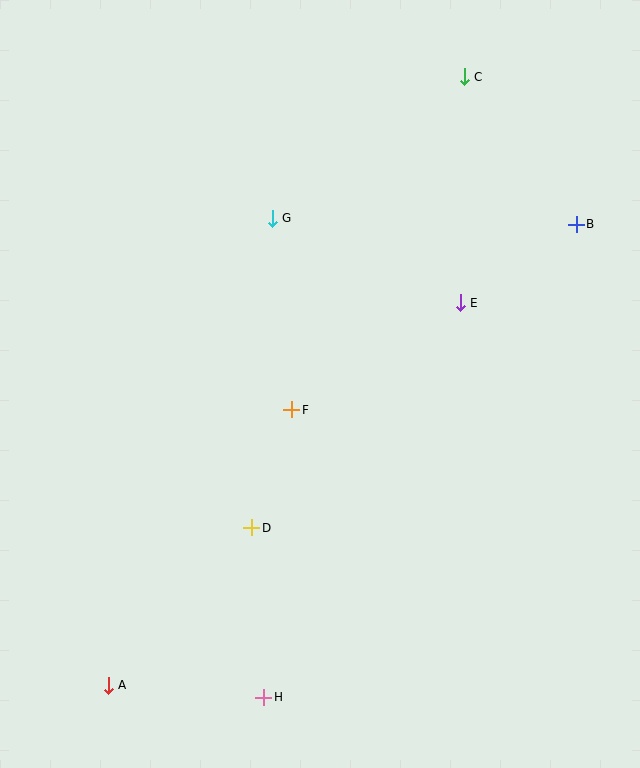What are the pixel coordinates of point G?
Point G is at (272, 218).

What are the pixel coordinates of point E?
Point E is at (460, 303).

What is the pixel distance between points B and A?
The distance between B and A is 657 pixels.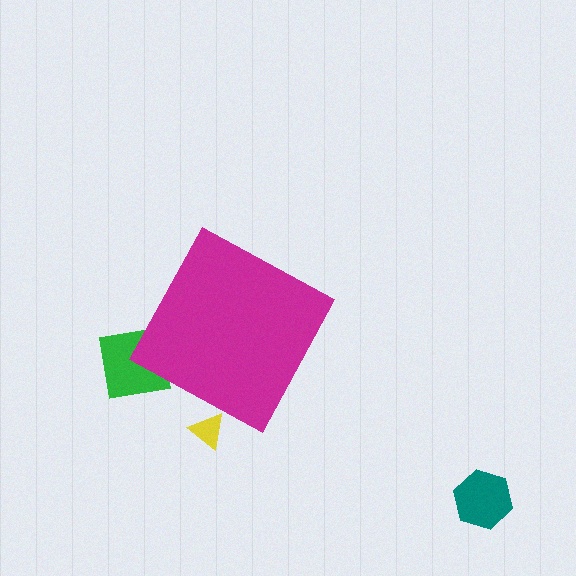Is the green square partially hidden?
Yes, the green square is partially hidden behind the magenta diamond.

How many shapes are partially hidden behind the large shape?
2 shapes are partially hidden.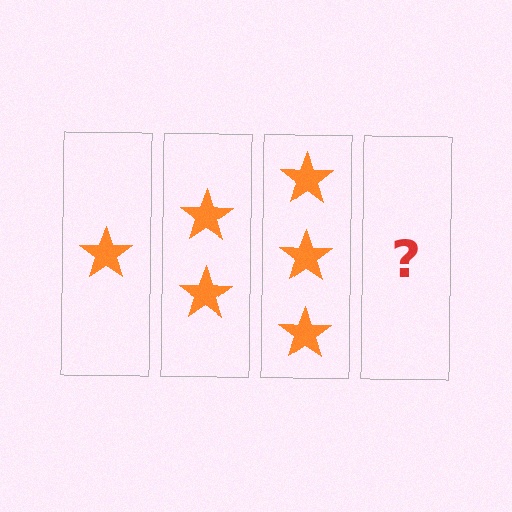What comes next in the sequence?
The next element should be 4 stars.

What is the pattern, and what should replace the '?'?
The pattern is that each step adds one more star. The '?' should be 4 stars.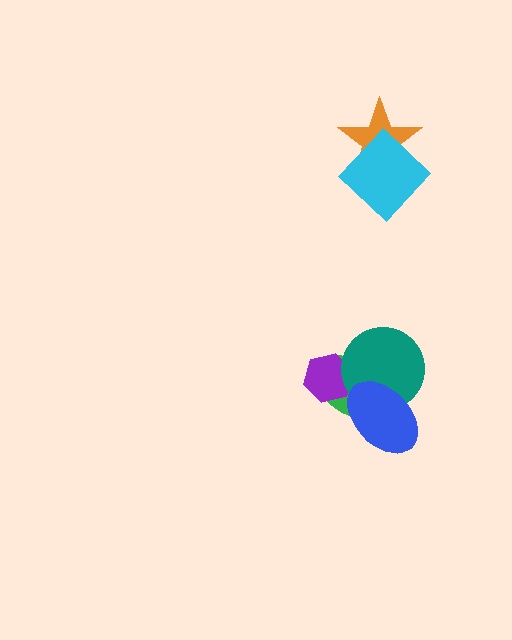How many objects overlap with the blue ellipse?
2 objects overlap with the blue ellipse.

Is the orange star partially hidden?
Yes, it is partially covered by another shape.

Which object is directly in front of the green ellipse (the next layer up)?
The purple hexagon is directly in front of the green ellipse.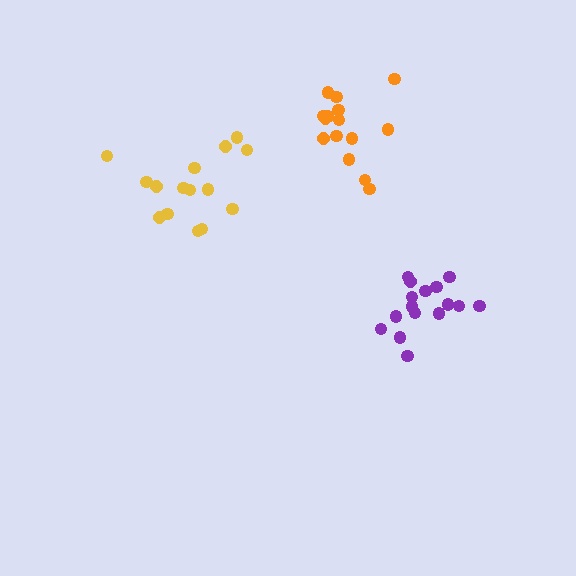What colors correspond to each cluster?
The clusters are colored: purple, orange, yellow.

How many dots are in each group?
Group 1: 16 dots, Group 2: 15 dots, Group 3: 15 dots (46 total).